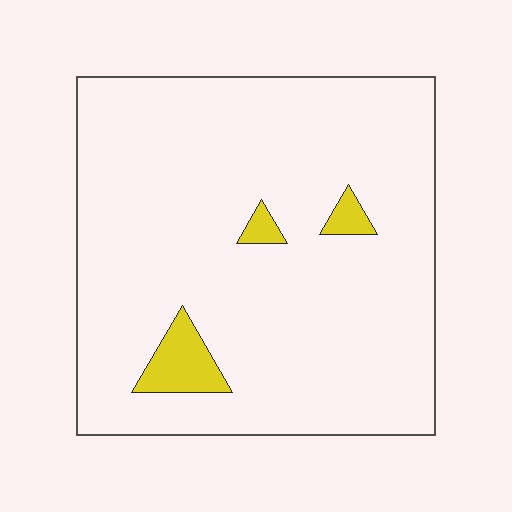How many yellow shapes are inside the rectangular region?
3.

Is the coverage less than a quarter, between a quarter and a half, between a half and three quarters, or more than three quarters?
Less than a quarter.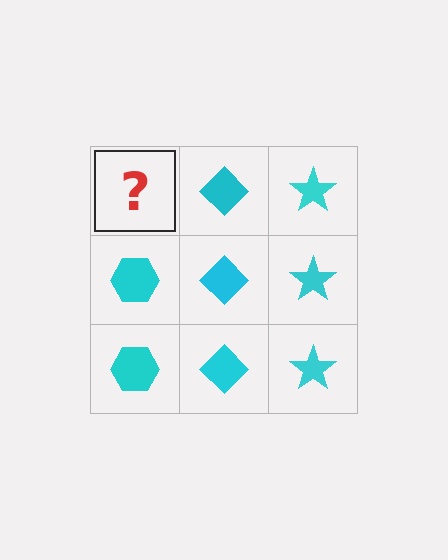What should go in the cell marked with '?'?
The missing cell should contain a cyan hexagon.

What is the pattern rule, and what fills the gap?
The rule is that each column has a consistent shape. The gap should be filled with a cyan hexagon.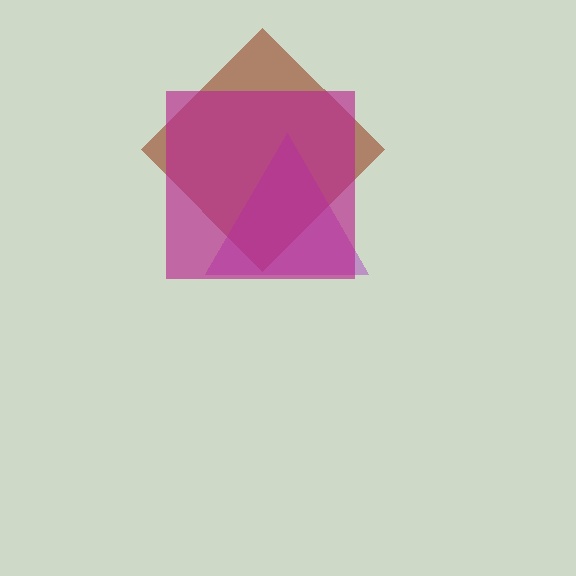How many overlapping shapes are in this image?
There are 3 overlapping shapes in the image.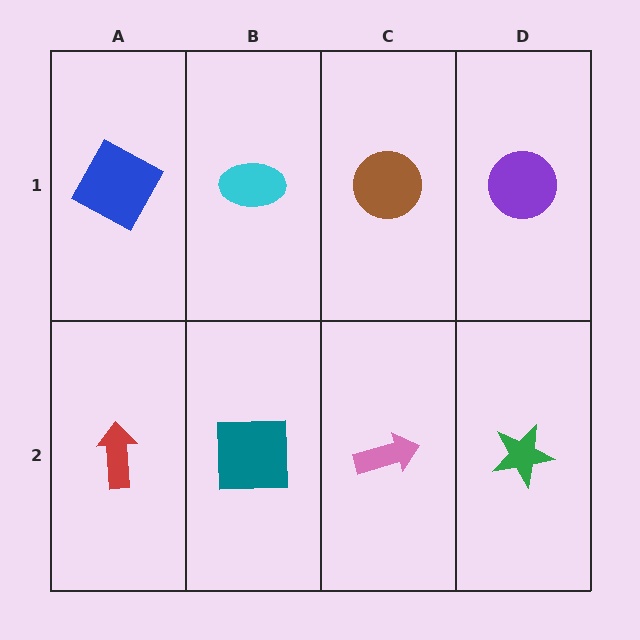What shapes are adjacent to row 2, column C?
A brown circle (row 1, column C), a teal square (row 2, column B), a green star (row 2, column D).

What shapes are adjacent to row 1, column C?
A pink arrow (row 2, column C), a cyan ellipse (row 1, column B), a purple circle (row 1, column D).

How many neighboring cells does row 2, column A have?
2.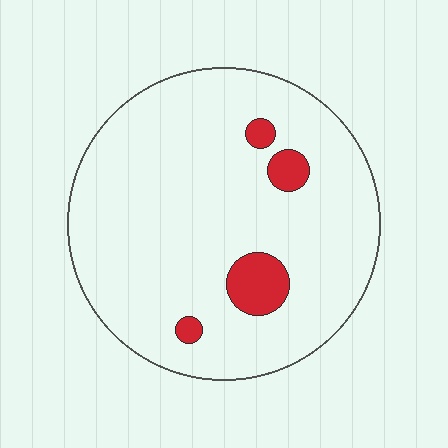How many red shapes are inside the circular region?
4.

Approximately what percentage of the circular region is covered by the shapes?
Approximately 10%.